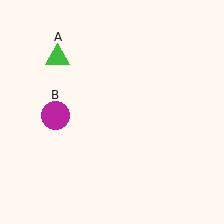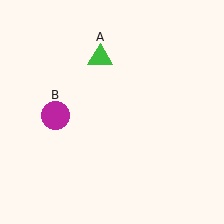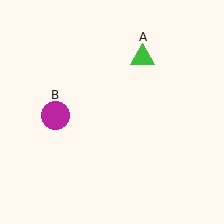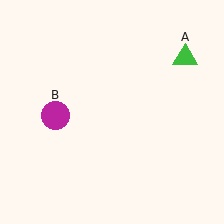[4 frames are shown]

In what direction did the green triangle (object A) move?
The green triangle (object A) moved right.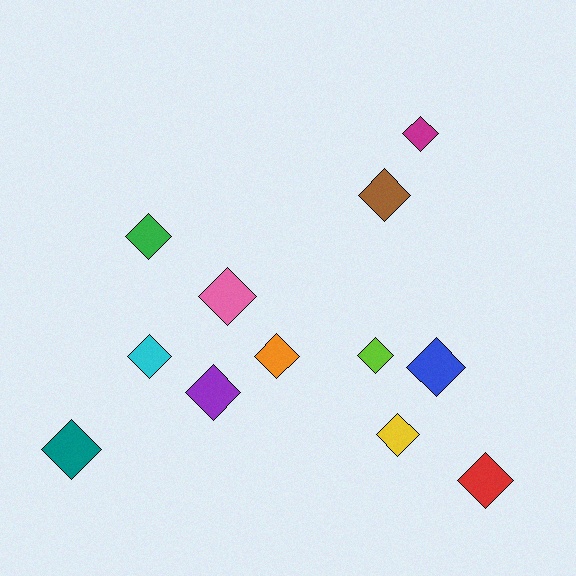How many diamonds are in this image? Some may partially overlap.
There are 12 diamonds.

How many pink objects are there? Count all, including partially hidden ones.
There is 1 pink object.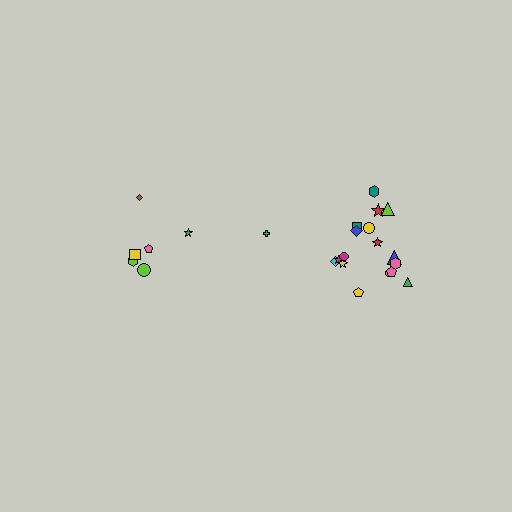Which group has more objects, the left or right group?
The right group.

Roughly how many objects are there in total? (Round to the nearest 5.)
Roughly 25 objects in total.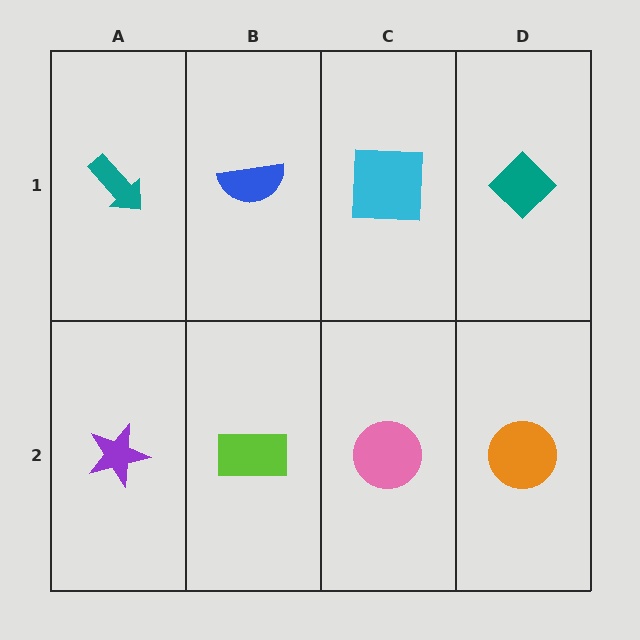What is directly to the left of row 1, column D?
A cyan square.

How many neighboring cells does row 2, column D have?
2.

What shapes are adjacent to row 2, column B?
A blue semicircle (row 1, column B), a purple star (row 2, column A), a pink circle (row 2, column C).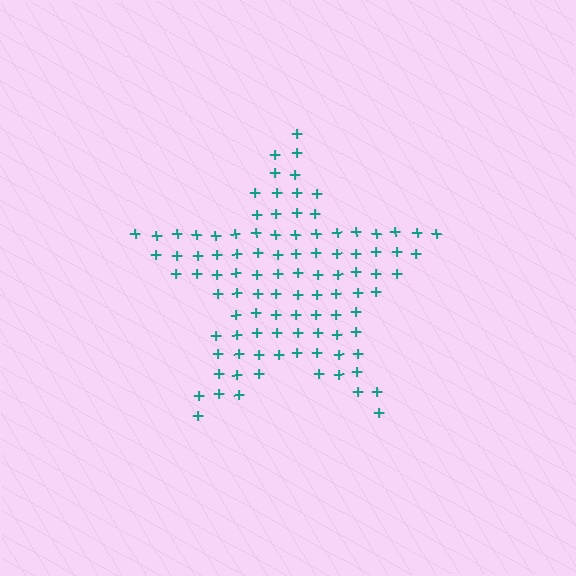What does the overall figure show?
The overall figure shows a star.